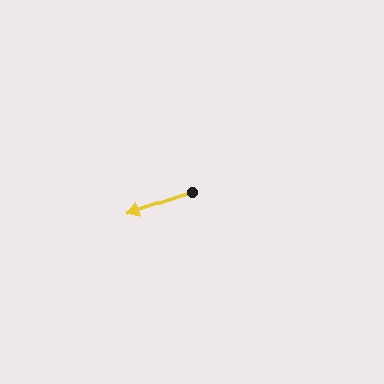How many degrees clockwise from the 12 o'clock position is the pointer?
Approximately 251 degrees.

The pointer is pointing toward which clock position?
Roughly 8 o'clock.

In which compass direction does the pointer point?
West.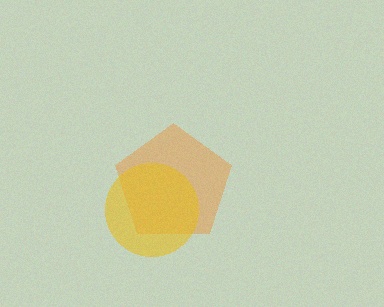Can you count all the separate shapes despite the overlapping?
Yes, there are 2 separate shapes.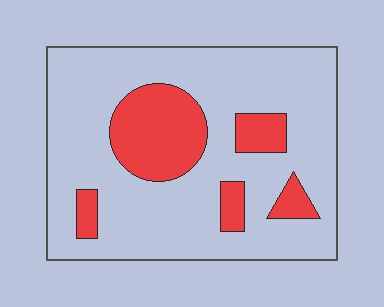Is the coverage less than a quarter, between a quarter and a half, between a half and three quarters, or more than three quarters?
Less than a quarter.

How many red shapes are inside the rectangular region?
5.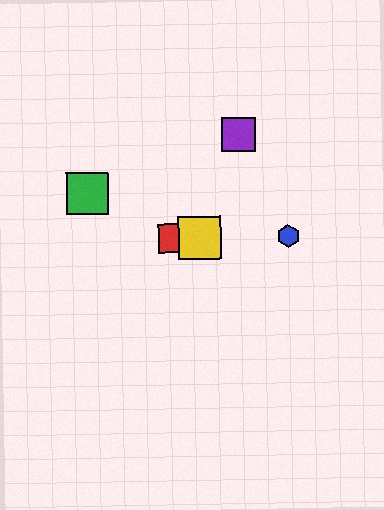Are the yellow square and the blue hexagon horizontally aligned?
Yes, both are at y≈238.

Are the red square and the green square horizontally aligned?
No, the red square is at y≈238 and the green square is at y≈193.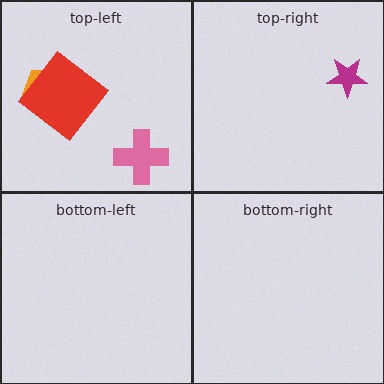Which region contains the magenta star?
The top-right region.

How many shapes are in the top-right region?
1.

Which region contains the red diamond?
The top-left region.